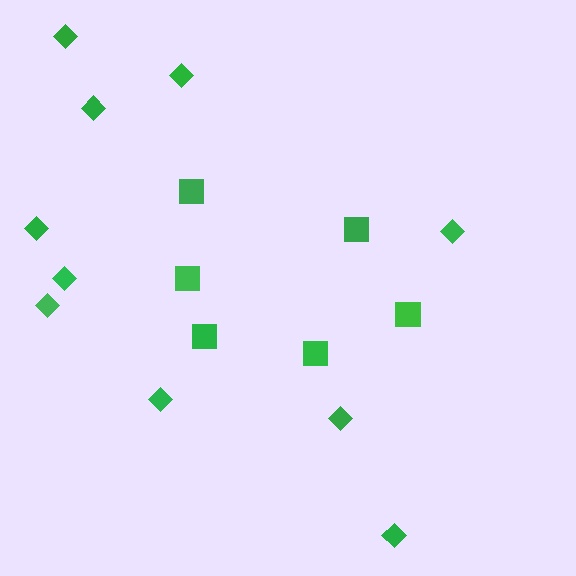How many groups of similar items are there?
There are 2 groups: one group of diamonds (10) and one group of squares (6).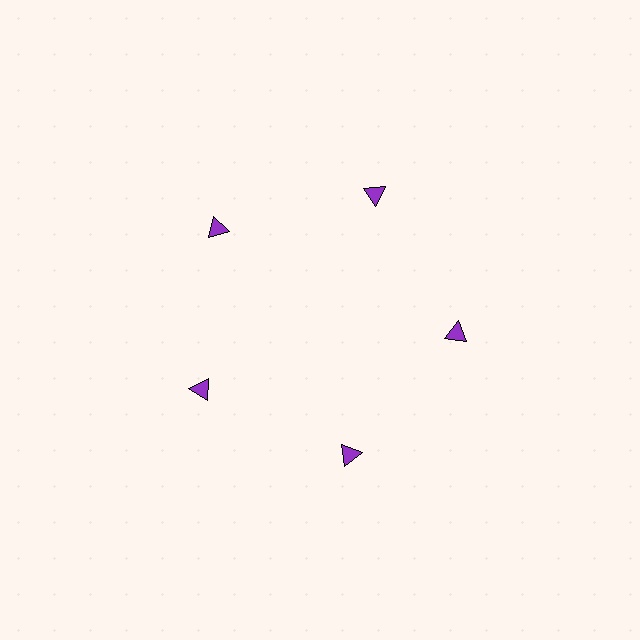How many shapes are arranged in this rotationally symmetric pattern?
There are 5 shapes, arranged in 5 groups of 1.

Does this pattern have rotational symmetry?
Yes, this pattern has 5-fold rotational symmetry. It looks the same after rotating 72 degrees around the center.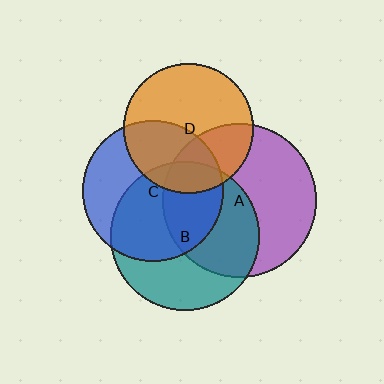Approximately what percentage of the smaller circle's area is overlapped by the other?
Approximately 15%.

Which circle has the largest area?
Circle A (purple).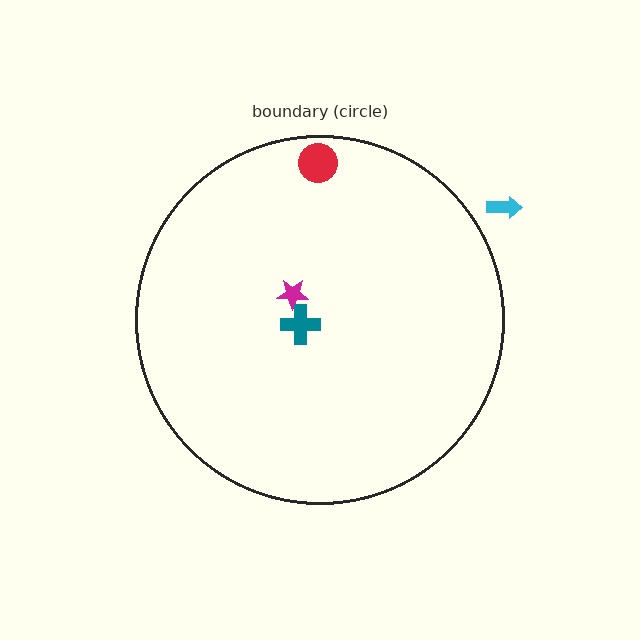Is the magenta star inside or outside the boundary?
Inside.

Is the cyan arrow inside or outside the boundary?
Outside.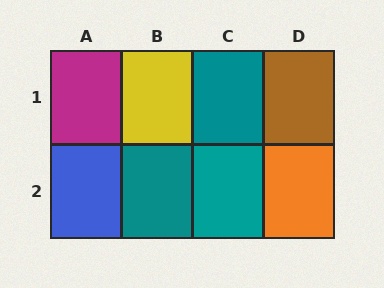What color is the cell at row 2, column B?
Teal.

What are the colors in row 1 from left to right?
Magenta, yellow, teal, brown.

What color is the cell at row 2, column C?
Teal.